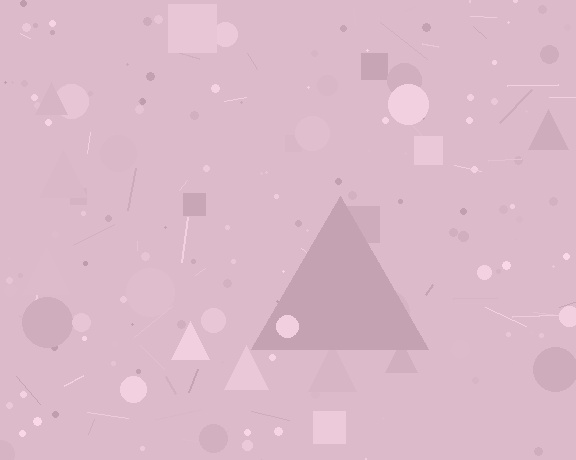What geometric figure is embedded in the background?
A triangle is embedded in the background.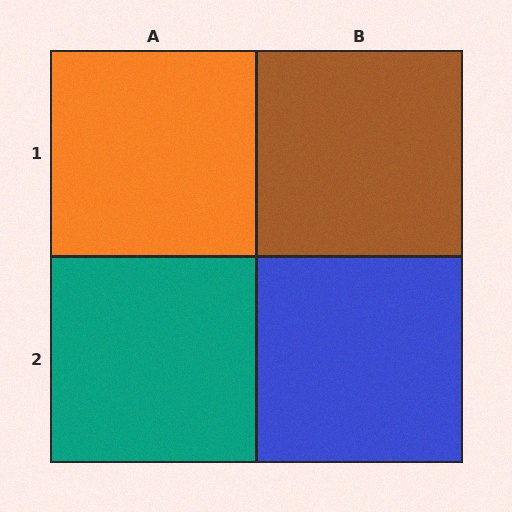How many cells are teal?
1 cell is teal.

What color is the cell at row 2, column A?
Teal.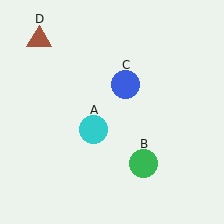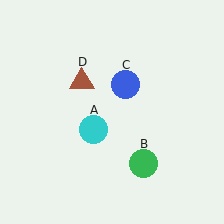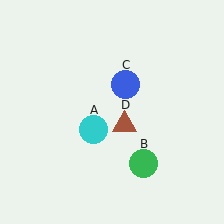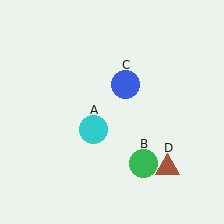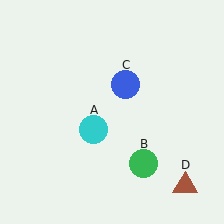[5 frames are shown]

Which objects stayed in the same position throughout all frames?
Cyan circle (object A) and green circle (object B) and blue circle (object C) remained stationary.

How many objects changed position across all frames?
1 object changed position: brown triangle (object D).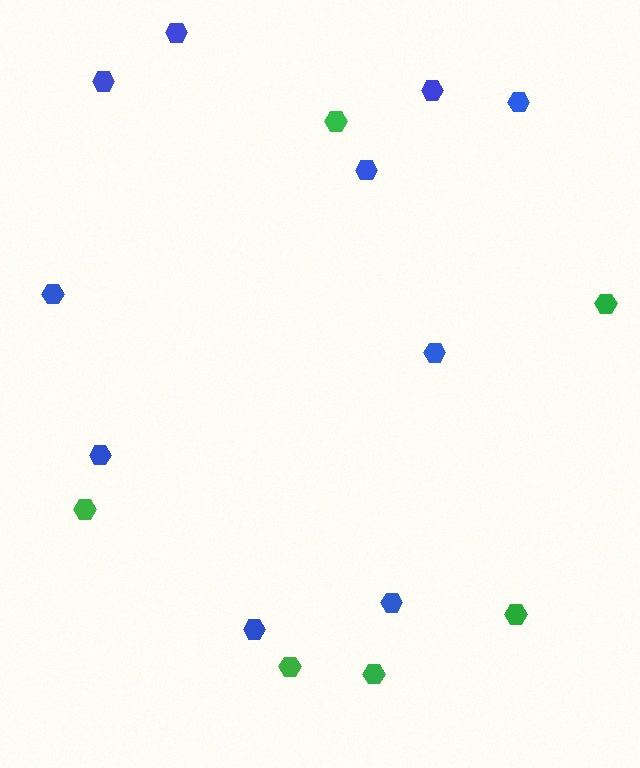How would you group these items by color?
There are 2 groups: one group of green hexagons (6) and one group of blue hexagons (10).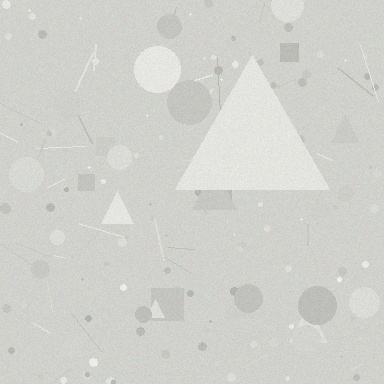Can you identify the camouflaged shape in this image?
The camouflaged shape is a triangle.